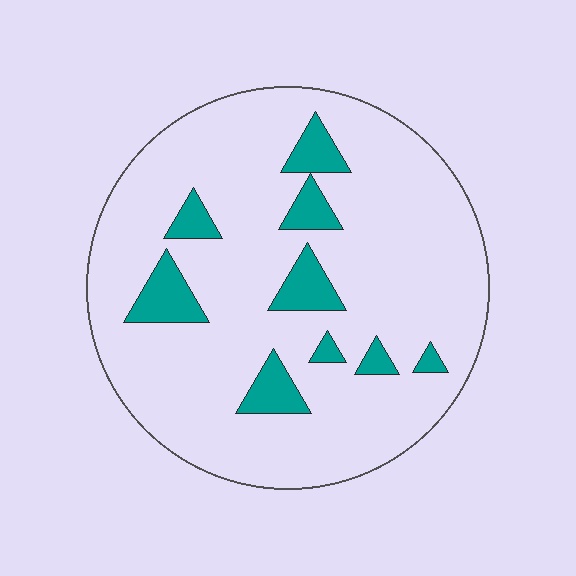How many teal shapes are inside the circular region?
9.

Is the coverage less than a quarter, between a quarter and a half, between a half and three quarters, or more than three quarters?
Less than a quarter.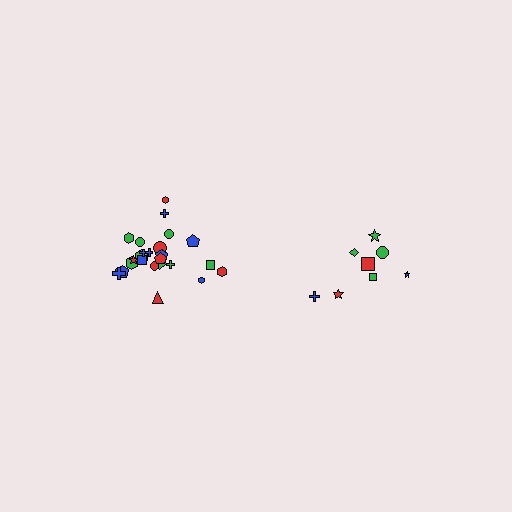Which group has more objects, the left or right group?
The left group.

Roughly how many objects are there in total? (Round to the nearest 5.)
Roughly 35 objects in total.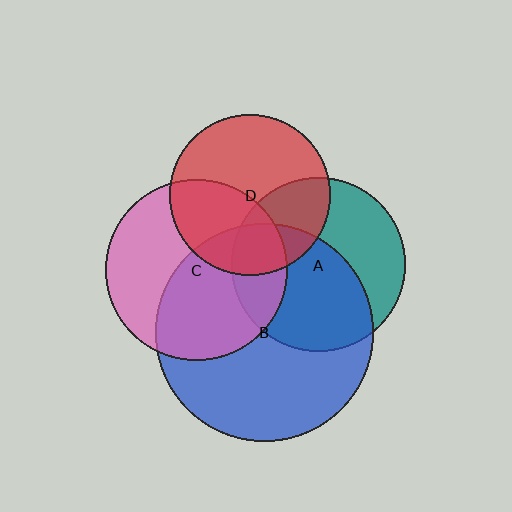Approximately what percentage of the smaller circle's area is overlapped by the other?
Approximately 20%.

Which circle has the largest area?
Circle B (blue).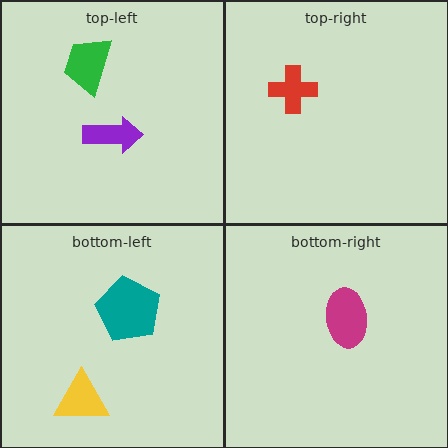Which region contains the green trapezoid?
The top-left region.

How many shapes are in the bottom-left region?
2.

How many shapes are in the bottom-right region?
1.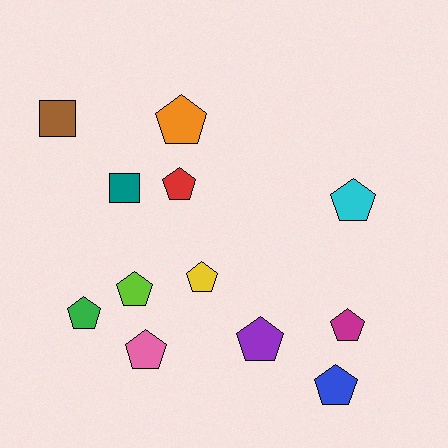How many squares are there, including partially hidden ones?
There are 2 squares.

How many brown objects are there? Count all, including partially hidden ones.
There is 1 brown object.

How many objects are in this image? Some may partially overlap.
There are 12 objects.